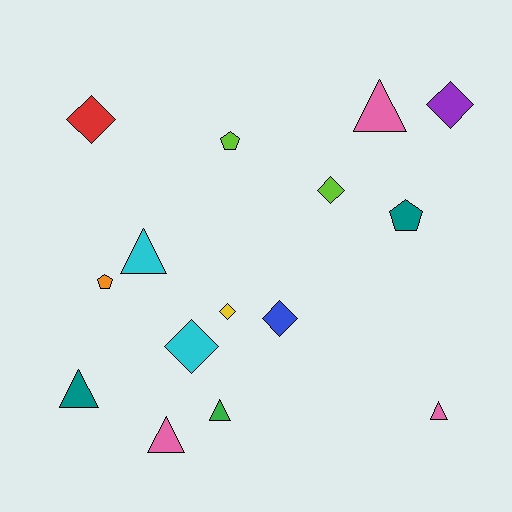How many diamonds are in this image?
There are 6 diamonds.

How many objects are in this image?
There are 15 objects.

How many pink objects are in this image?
There are 3 pink objects.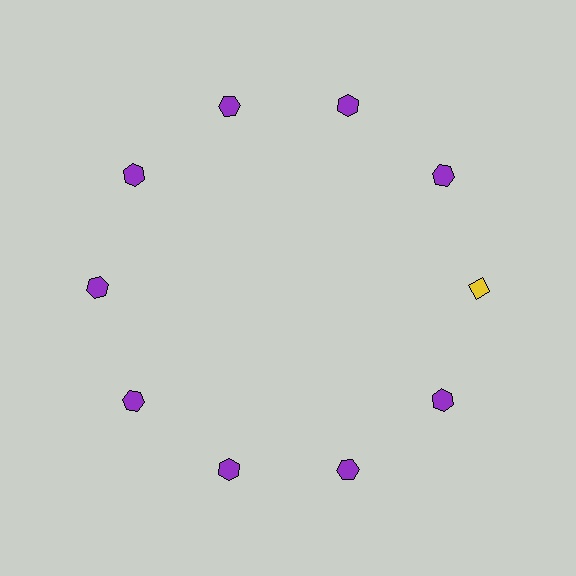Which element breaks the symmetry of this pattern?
The yellow diamond at roughly the 3 o'clock position breaks the symmetry. All other shapes are purple hexagons.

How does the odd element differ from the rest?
It differs in both color (yellow instead of purple) and shape (diamond instead of hexagon).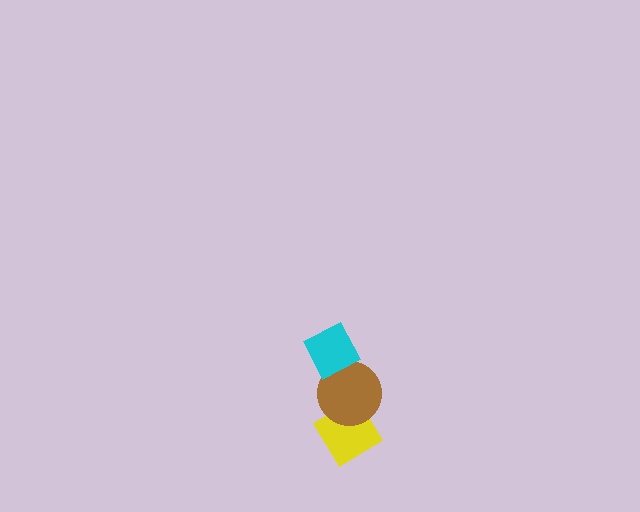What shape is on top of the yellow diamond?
The brown circle is on top of the yellow diamond.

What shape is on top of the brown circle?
The cyan diamond is on top of the brown circle.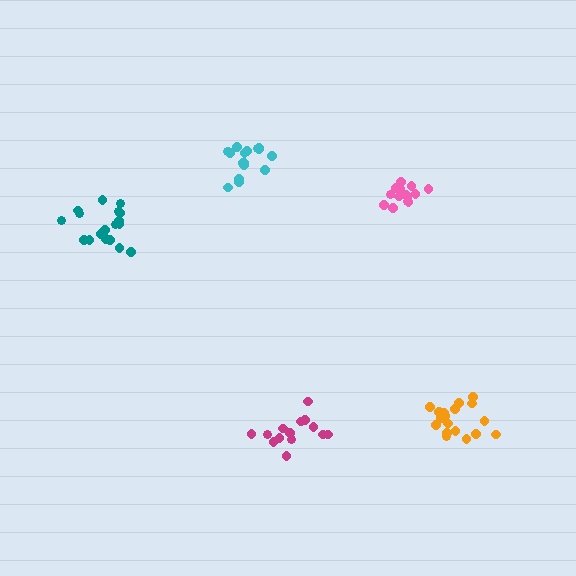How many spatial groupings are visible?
There are 5 spatial groupings.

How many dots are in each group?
Group 1: 17 dots, Group 2: 14 dots, Group 3: 15 dots, Group 4: 18 dots, Group 5: 18 dots (82 total).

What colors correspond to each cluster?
The clusters are colored: cyan, magenta, pink, orange, teal.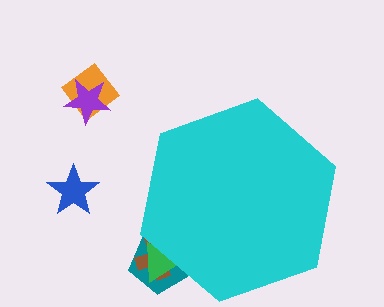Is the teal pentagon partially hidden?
Yes, the teal pentagon is partially hidden behind the cyan hexagon.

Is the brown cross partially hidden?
Yes, the brown cross is partially hidden behind the cyan hexagon.